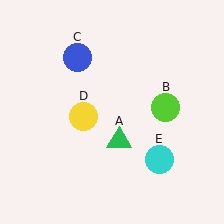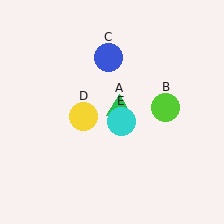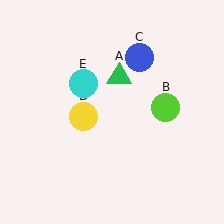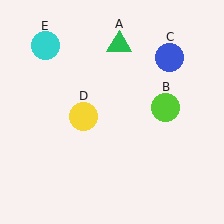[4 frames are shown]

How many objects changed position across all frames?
3 objects changed position: green triangle (object A), blue circle (object C), cyan circle (object E).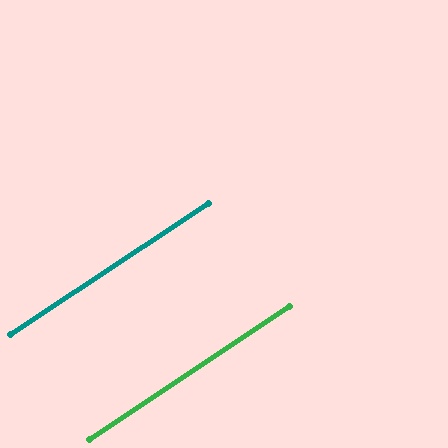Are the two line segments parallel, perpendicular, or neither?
Parallel — their directions differ by only 0.2°.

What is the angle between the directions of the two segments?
Approximately 0 degrees.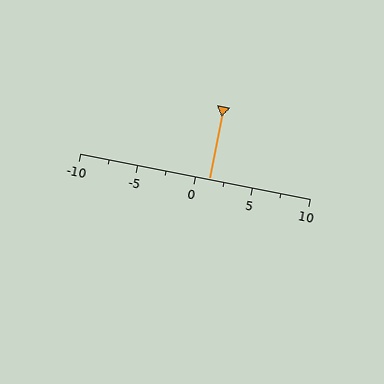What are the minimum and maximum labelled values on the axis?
The axis runs from -10 to 10.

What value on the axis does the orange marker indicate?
The marker indicates approximately 1.2.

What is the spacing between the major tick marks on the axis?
The major ticks are spaced 5 apart.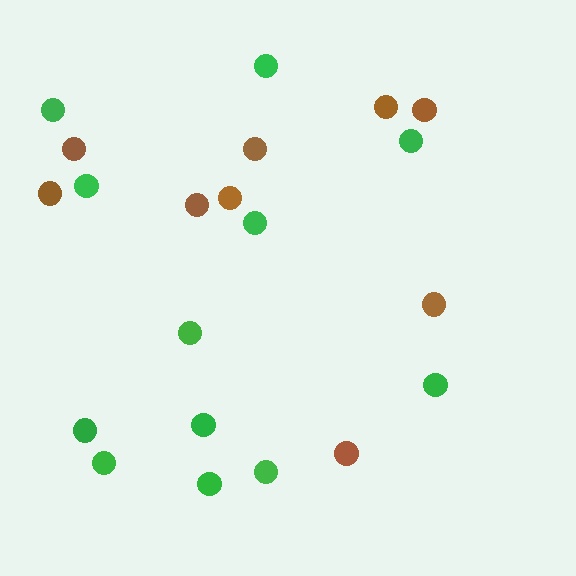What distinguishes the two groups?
There are 2 groups: one group of green circles (12) and one group of brown circles (9).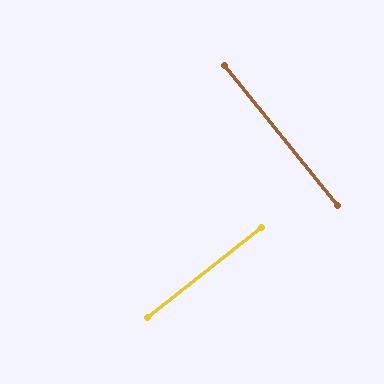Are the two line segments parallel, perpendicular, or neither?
Perpendicular — they meet at approximately 89°.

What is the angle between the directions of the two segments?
Approximately 89 degrees.